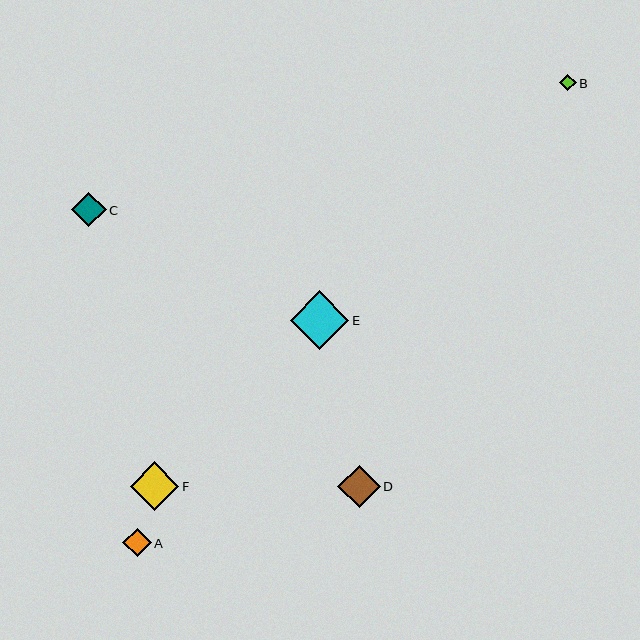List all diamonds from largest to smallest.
From largest to smallest: E, F, D, C, A, B.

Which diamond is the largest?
Diamond E is the largest with a size of approximately 58 pixels.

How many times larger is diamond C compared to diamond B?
Diamond C is approximately 2.1 times the size of diamond B.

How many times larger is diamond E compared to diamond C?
Diamond E is approximately 1.7 times the size of diamond C.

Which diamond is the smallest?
Diamond B is the smallest with a size of approximately 16 pixels.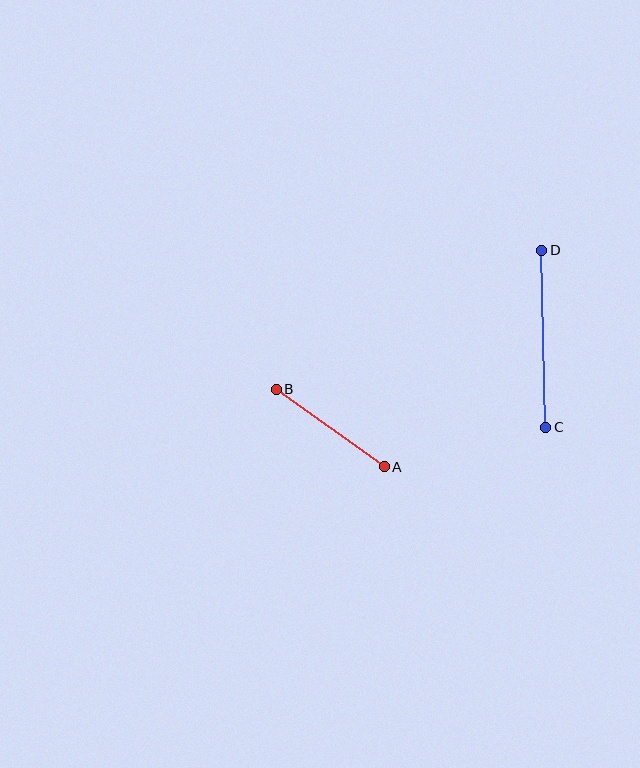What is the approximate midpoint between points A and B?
The midpoint is at approximately (330, 428) pixels.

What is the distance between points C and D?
The distance is approximately 177 pixels.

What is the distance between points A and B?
The distance is approximately 133 pixels.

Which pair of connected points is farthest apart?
Points C and D are farthest apart.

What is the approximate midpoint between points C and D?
The midpoint is at approximately (544, 339) pixels.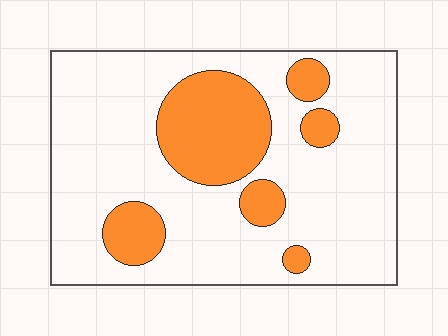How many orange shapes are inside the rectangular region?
6.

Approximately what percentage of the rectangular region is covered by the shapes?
Approximately 25%.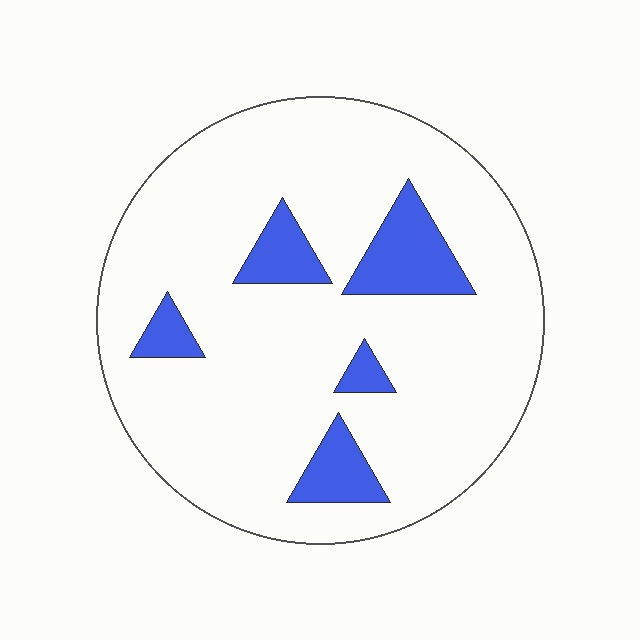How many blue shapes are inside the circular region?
5.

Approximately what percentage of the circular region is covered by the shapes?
Approximately 15%.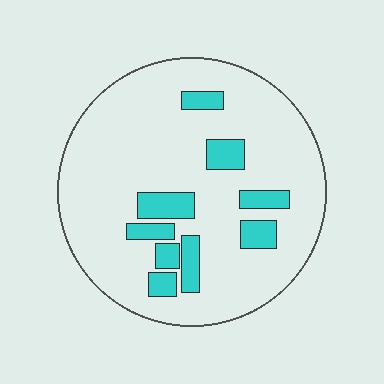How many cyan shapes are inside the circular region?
9.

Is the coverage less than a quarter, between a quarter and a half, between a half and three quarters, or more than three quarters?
Less than a quarter.